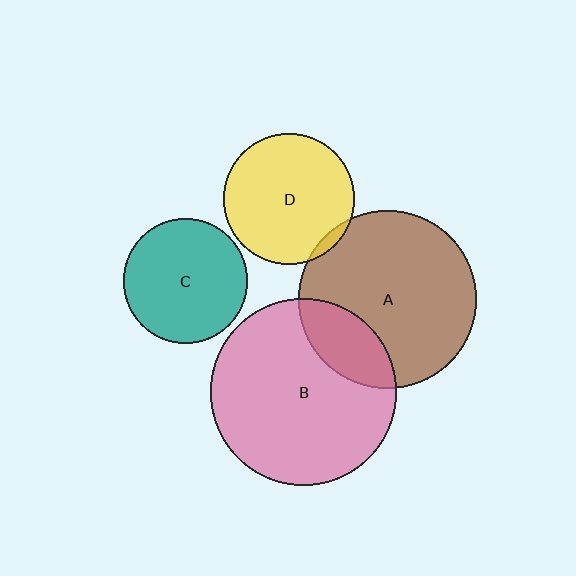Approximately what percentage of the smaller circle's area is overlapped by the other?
Approximately 20%.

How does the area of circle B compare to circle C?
Approximately 2.2 times.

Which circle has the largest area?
Circle B (pink).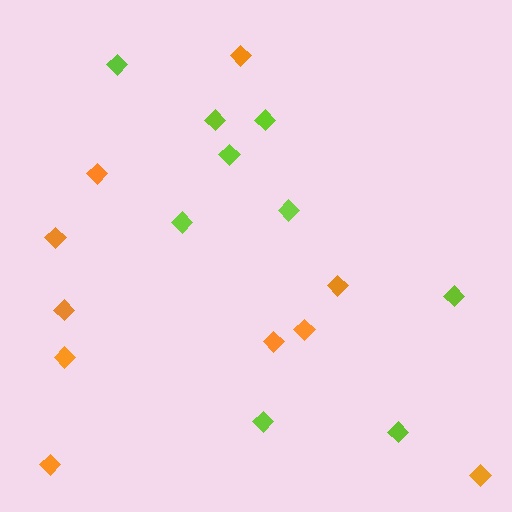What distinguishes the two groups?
There are 2 groups: one group of orange diamonds (10) and one group of lime diamonds (9).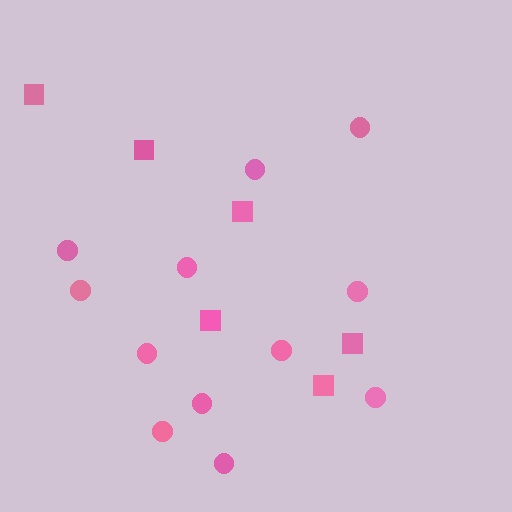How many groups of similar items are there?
There are 2 groups: one group of circles (12) and one group of squares (6).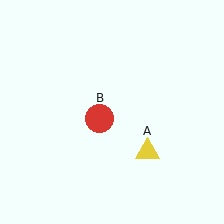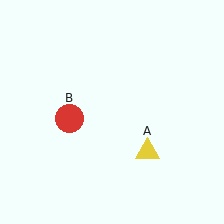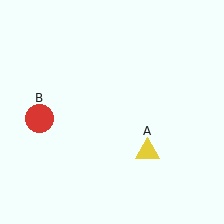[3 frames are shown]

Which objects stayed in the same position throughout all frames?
Yellow triangle (object A) remained stationary.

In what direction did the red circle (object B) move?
The red circle (object B) moved left.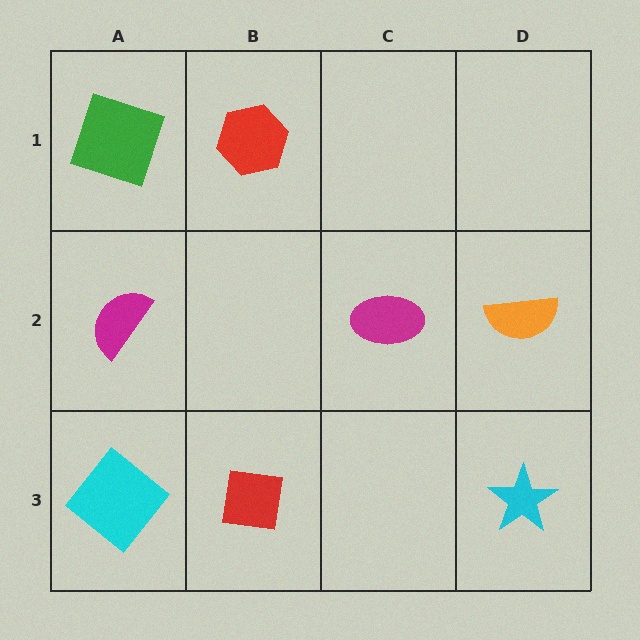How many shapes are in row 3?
3 shapes.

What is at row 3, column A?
A cyan diamond.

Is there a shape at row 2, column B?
No, that cell is empty.